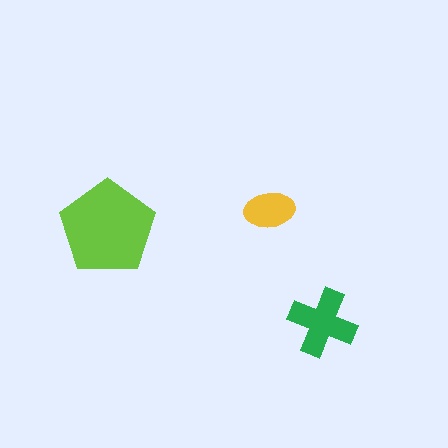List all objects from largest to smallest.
The lime pentagon, the green cross, the yellow ellipse.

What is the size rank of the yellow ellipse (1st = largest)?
3rd.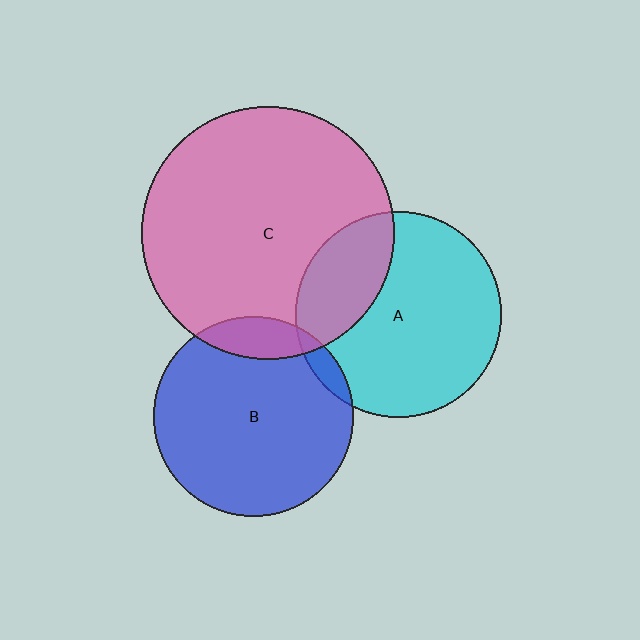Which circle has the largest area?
Circle C (pink).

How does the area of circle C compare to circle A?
Approximately 1.5 times.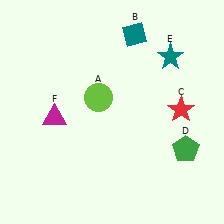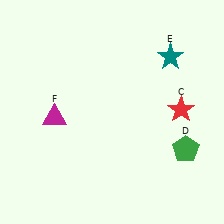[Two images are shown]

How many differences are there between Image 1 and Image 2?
There are 2 differences between the two images.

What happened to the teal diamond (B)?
The teal diamond (B) was removed in Image 2. It was in the top-right area of Image 1.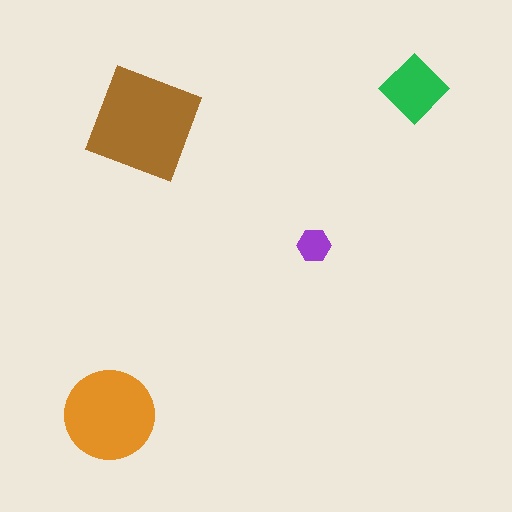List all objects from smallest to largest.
The purple hexagon, the green diamond, the orange circle, the brown square.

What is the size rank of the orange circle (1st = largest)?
2nd.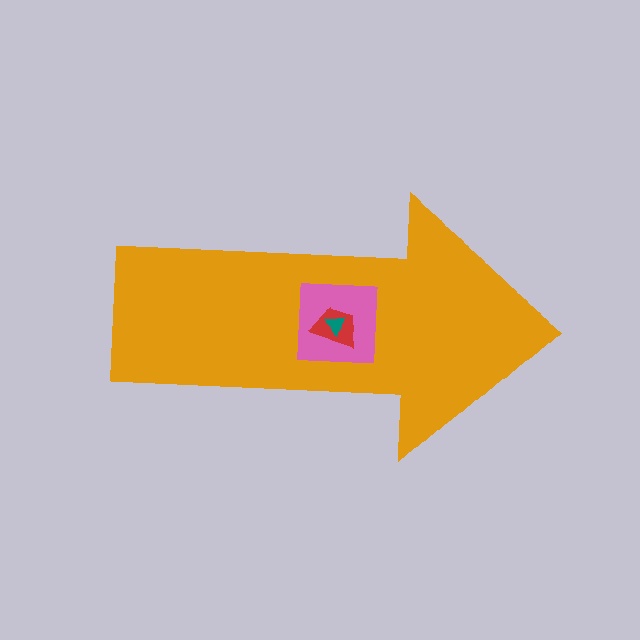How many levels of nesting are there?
4.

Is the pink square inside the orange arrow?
Yes.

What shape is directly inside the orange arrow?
The pink square.